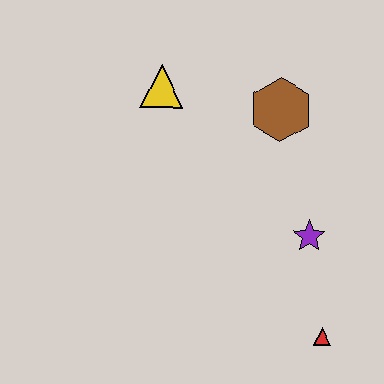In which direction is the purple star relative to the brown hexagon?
The purple star is below the brown hexagon.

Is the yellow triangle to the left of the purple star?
Yes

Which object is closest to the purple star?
The red triangle is closest to the purple star.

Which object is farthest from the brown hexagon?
The red triangle is farthest from the brown hexagon.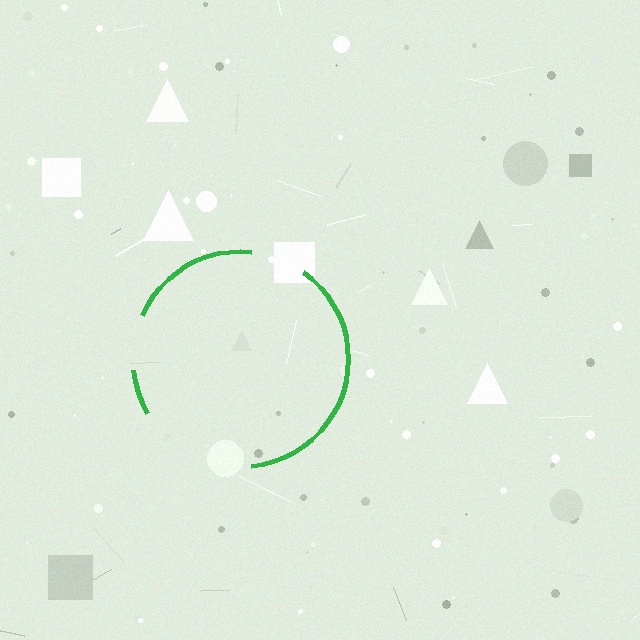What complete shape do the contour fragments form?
The contour fragments form a circle.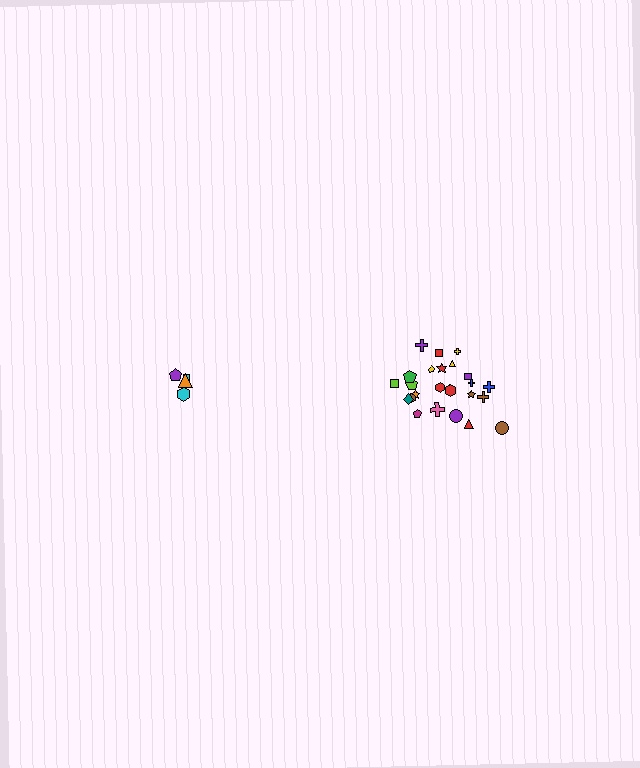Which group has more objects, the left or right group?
The right group.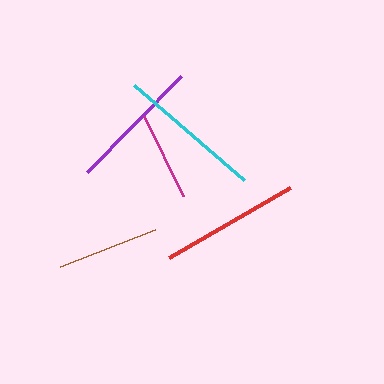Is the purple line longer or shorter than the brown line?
The purple line is longer than the brown line.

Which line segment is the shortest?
The magenta line is the shortest at approximately 89 pixels.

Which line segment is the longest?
The cyan line is the longest at approximately 146 pixels.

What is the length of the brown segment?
The brown segment is approximately 101 pixels long.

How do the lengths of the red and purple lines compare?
The red and purple lines are approximately the same length.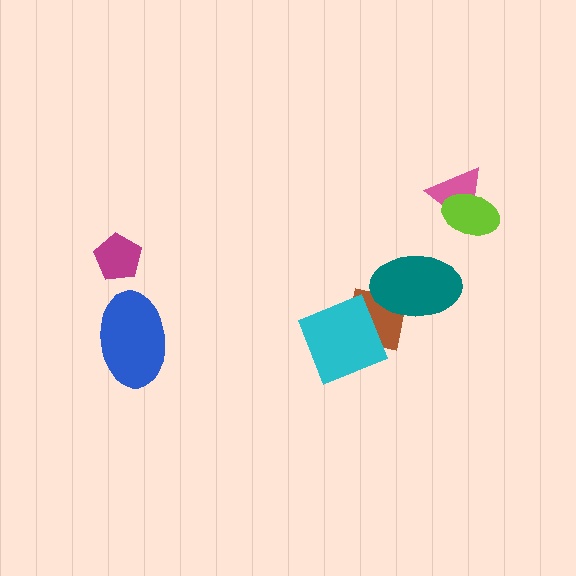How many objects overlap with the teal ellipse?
1 object overlaps with the teal ellipse.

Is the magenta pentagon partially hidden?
No, no other shape covers it.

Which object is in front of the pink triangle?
The lime ellipse is in front of the pink triangle.